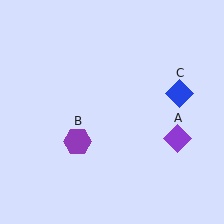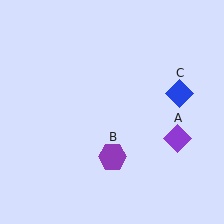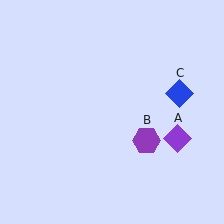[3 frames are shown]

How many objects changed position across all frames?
1 object changed position: purple hexagon (object B).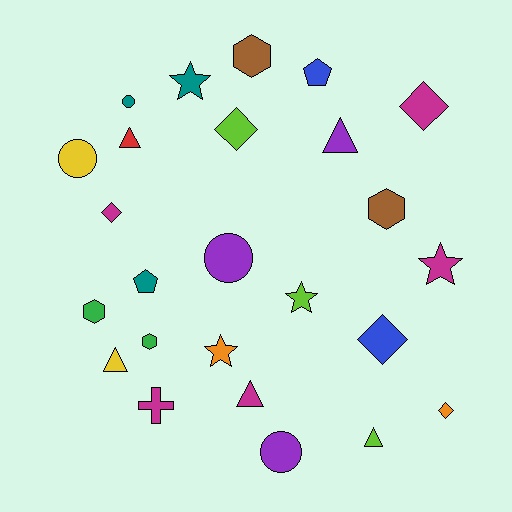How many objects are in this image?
There are 25 objects.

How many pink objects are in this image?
There are no pink objects.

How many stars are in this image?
There are 4 stars.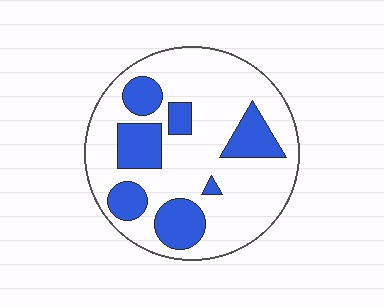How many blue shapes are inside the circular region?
7.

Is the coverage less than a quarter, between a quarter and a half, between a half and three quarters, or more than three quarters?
Between a quarter and a half.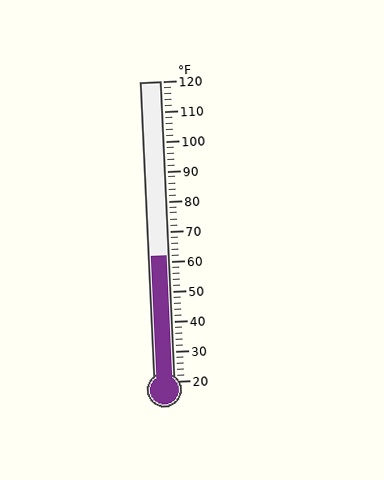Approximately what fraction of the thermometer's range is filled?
The thermometer is filled to approximately 40% of its range.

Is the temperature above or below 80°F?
The temperature is below 80°F.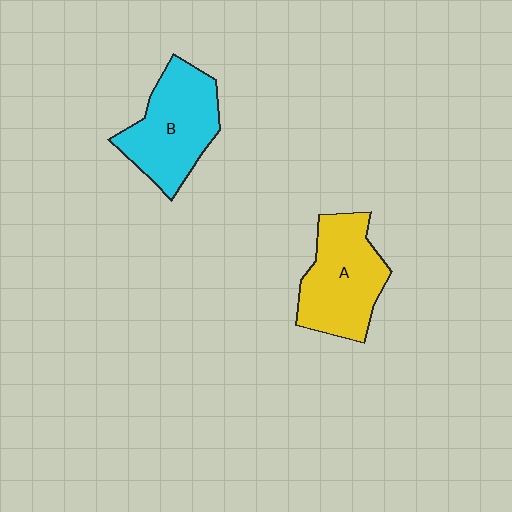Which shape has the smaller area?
Shape A (yellow).